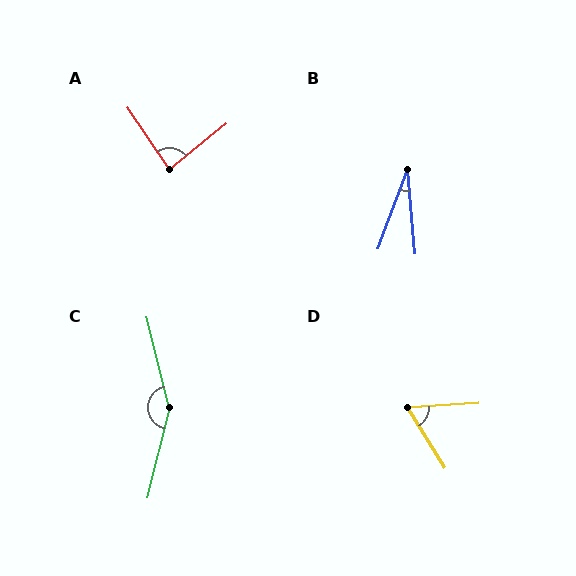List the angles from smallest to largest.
B (25°), D (62°), A (85°), C (153°).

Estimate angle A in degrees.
Approximately 85 degrees.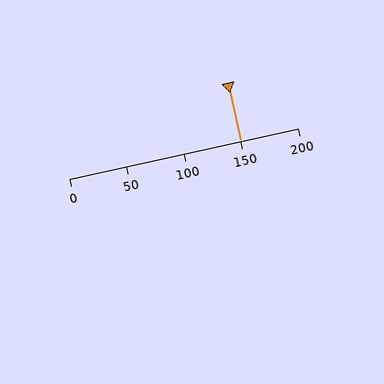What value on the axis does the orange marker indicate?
The marker indicates approximately 150.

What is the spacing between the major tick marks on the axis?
The major ticks are spaced 50 apart.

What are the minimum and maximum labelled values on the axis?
The axis runs from 0 to 200.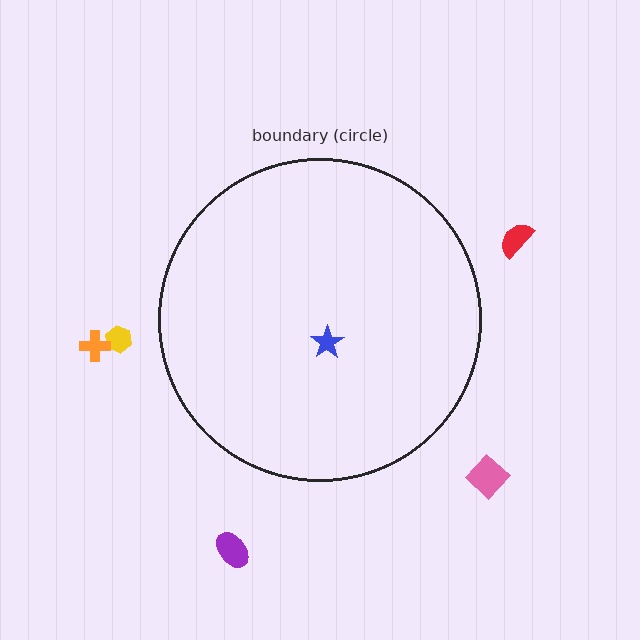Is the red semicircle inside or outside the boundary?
Outside.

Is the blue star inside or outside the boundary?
Inside.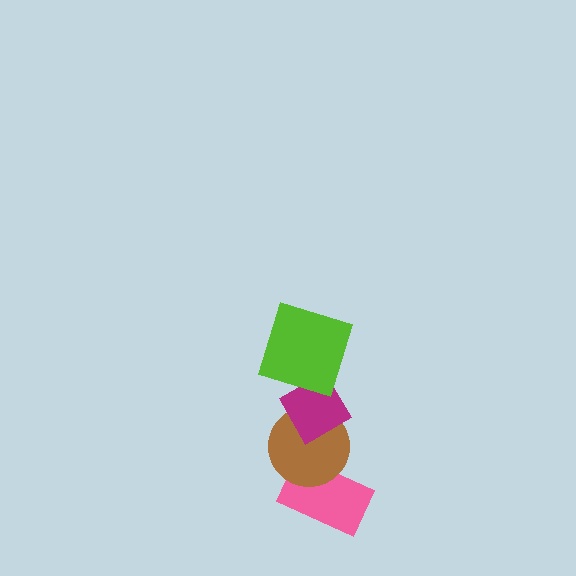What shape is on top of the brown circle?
The magenta diamond is on top of the brown circle.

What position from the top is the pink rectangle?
The pink rectangle is 4th from the top.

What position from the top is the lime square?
The lime square is 1st from the top.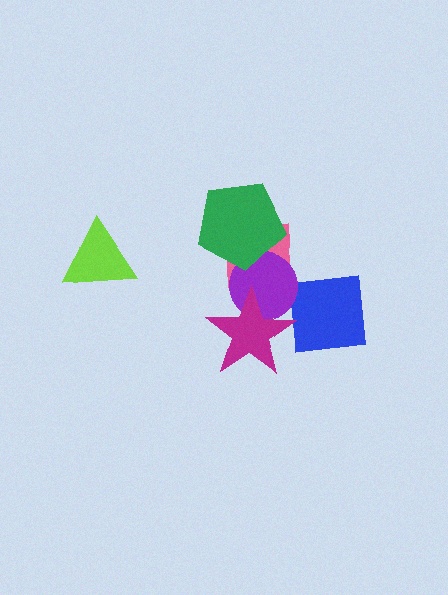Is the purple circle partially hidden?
Yes, it is partially covered by another shape.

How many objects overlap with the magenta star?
2 objects overlap with the magenta star.